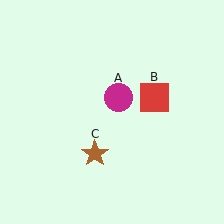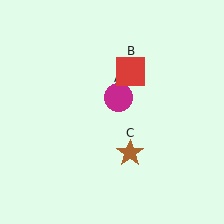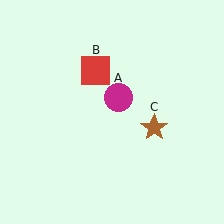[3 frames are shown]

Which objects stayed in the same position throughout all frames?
Magenta circle (object A) remained stationary.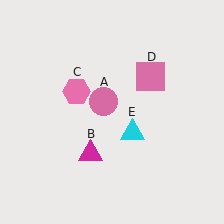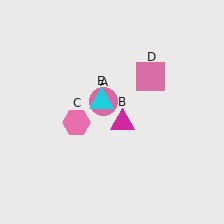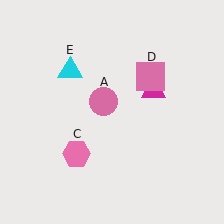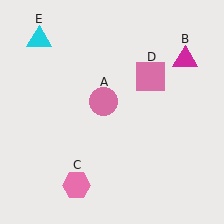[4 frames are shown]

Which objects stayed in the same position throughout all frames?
Pink circle (object A) and pink square (object D) remained stationary.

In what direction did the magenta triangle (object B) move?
The magenta triangle (object B) moved up and to the right.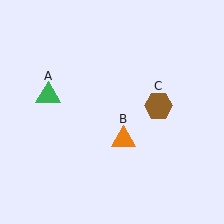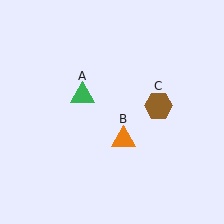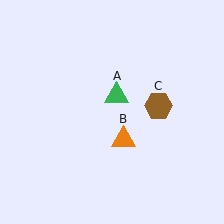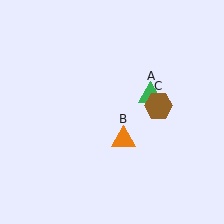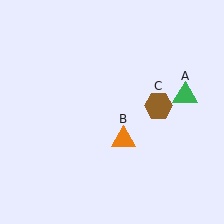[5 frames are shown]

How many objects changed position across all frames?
1 object changed position: green triangle (object A).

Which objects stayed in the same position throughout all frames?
Orange triangle (object B) and brown hexagon (object C) remained stationary.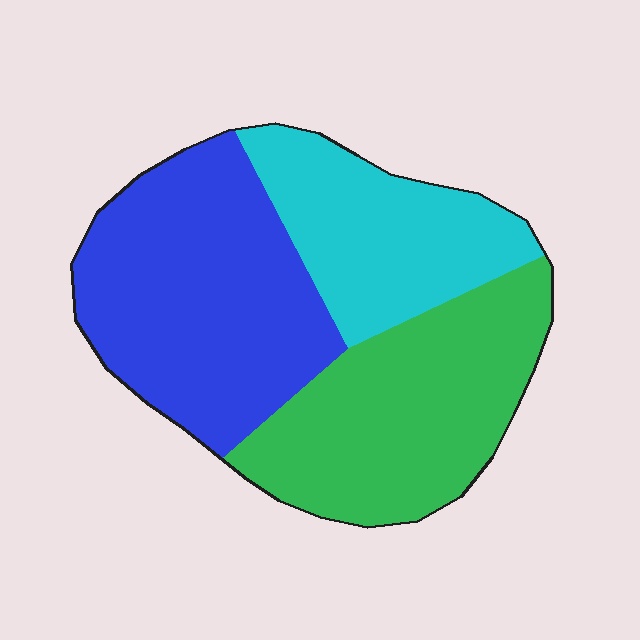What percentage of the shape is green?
Green takes up about one third (1/3) of the shape.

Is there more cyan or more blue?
Blue.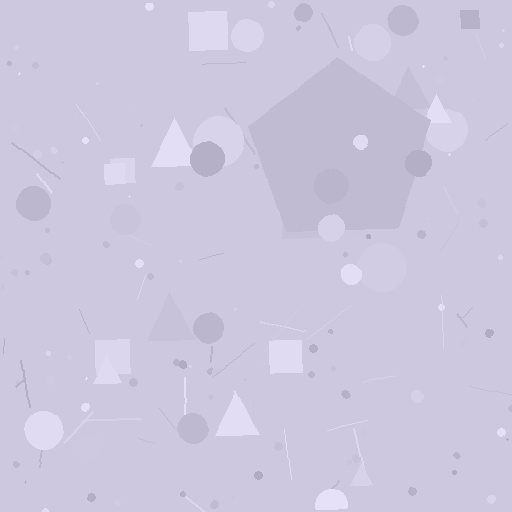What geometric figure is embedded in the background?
A pentagon is embedded in the background.